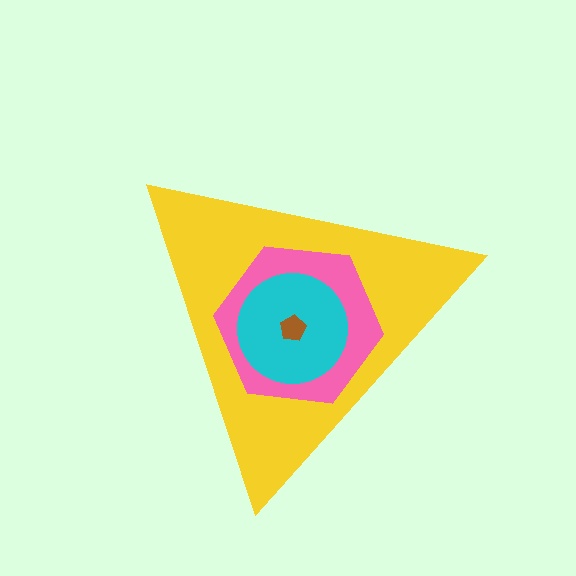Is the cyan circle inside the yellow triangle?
Yes.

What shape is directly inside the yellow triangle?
The pink hexagon.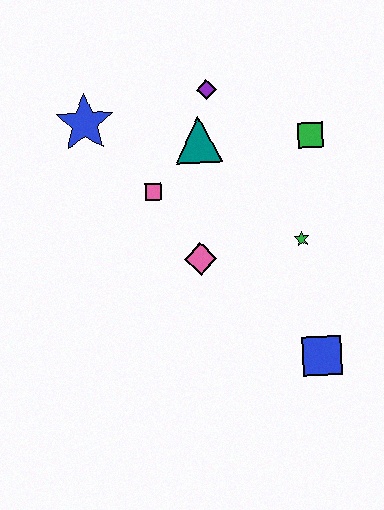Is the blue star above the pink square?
Yes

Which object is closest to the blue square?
The green star is closest to the blue square.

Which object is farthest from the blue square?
The blue star is farthest from the blue square.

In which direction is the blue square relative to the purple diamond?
The blue square is below the purple diamond.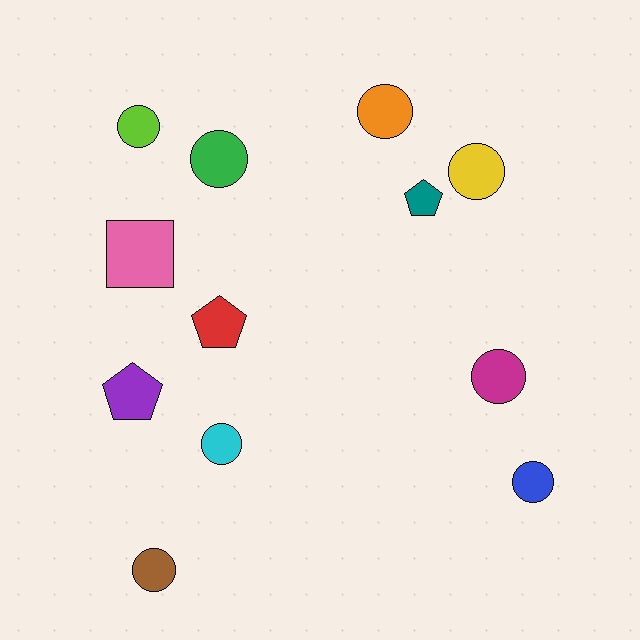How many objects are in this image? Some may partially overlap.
There are 12 objects.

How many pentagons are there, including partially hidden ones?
There are 3 pentagons.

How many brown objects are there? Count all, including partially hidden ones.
There is 1 brown object.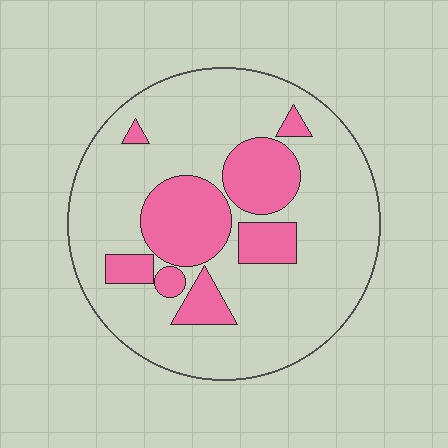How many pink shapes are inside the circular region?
8.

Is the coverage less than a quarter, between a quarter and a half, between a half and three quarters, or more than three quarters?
Less than a quarter.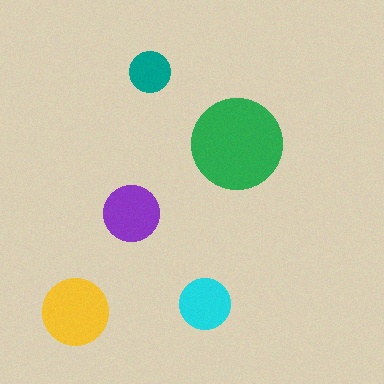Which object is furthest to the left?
The yellow circle is leftmost.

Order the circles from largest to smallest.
the green one, the yellow one, the purple one, the cyan one, the teal one.